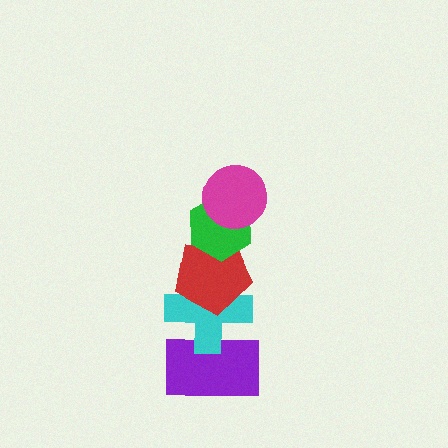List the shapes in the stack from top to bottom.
From top to bottom: the magenta circle, the green hexagon, the red pentagon, the cyan cross, the purple rectangle.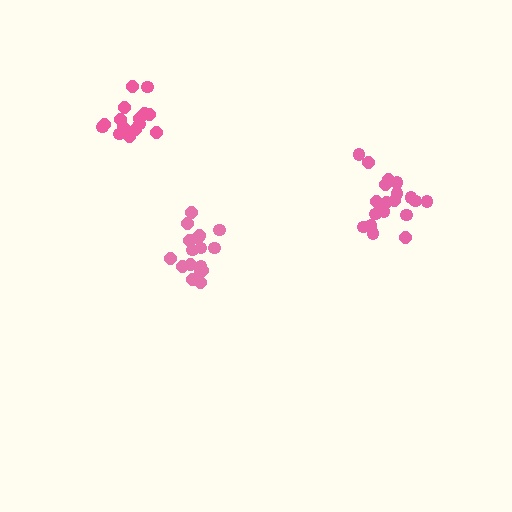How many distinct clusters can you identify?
There are 3 distinct clusters.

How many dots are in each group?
Group 1: 16 dots, Group 2: 20 dots, Group 3: 18 dots (54 total).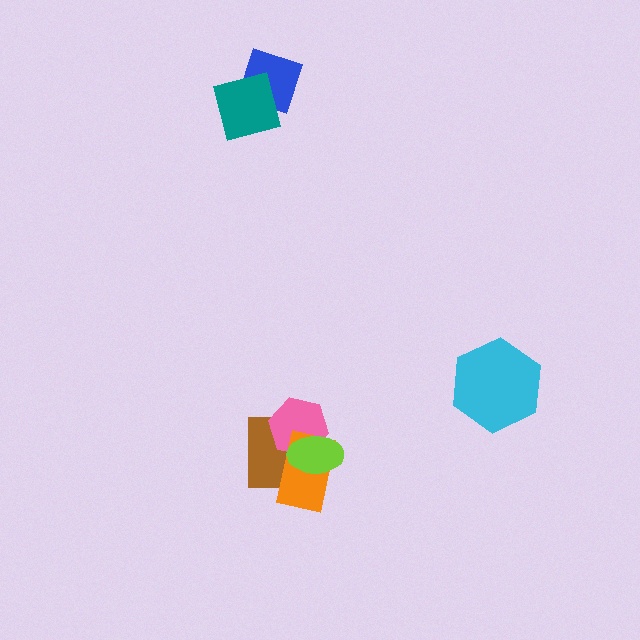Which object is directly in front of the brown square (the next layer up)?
The pink hexagon is directly in front of the brown square.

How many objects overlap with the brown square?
3 objects overlap with the brown square.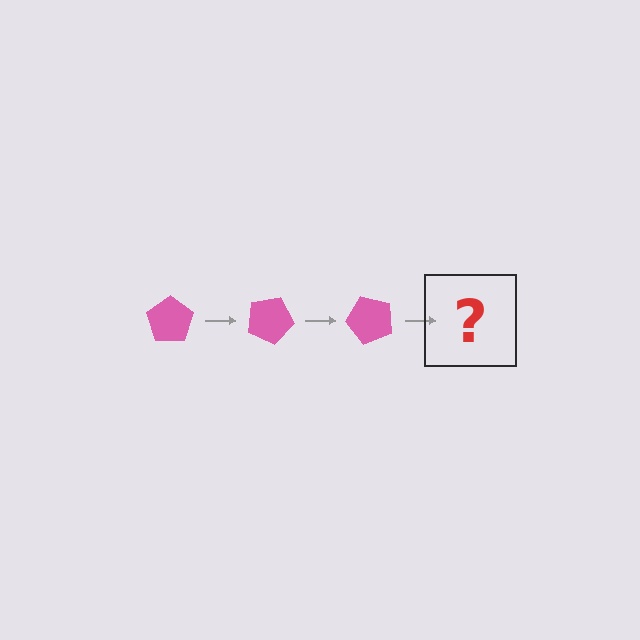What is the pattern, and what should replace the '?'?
The pattern is that the pentagon rotates 25 degrees each step. The '?' should be a pink pentagon rotated 75 degrees.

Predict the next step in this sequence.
The next step is a pink pentagon rotated 75 degrees.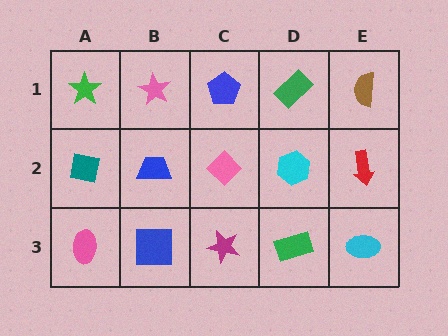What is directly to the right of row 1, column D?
A brown semicircle.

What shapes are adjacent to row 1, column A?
A teal square (row 2, column A), a pink star (row 1, column B).